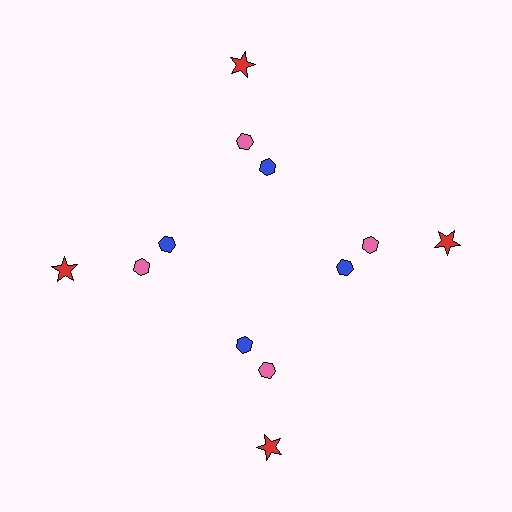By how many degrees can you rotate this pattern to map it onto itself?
The pattern maps onto itself every 90 degrees of rotation.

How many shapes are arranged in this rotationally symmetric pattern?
There are 12 shapes, arranged in 4 groups of 3.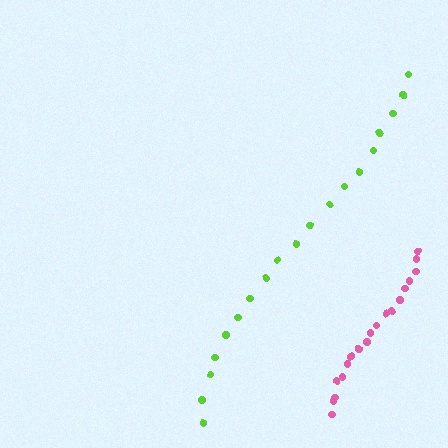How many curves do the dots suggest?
There are 2 distinct paths.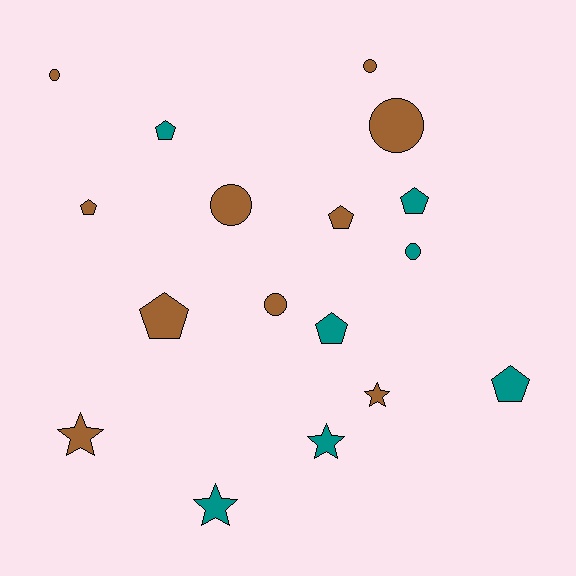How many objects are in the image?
There are 17 objects.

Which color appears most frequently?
Brown, with 10 objects.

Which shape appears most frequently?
Pentagon, with 7 objects.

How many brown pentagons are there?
There are 3 brown pentagons.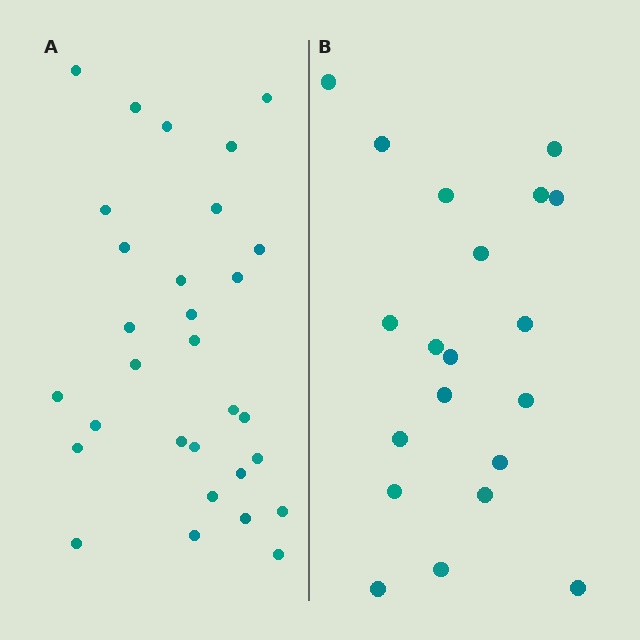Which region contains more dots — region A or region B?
Region A (the left region) has more dots.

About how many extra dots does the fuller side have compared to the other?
Region A has roughly 10 or so more dots than region B.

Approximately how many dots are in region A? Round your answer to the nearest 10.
About 30 dots.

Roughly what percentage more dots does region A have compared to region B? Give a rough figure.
About 50% more.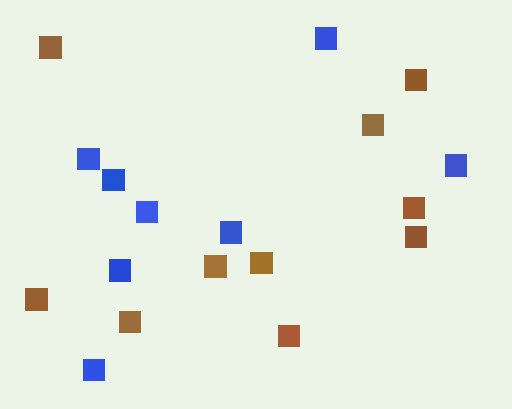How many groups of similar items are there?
There are 2 groups: one group of brown squares (10) and one group of blue squares (8).